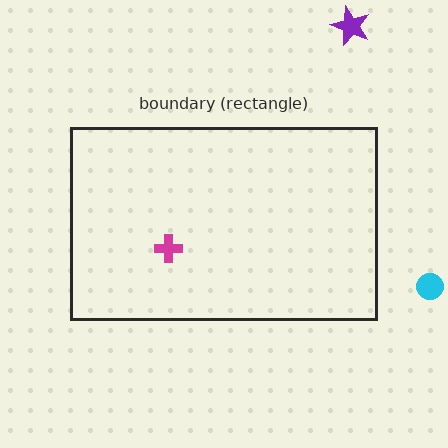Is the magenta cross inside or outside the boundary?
Inside.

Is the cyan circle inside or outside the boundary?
Outside.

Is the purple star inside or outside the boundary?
Outside.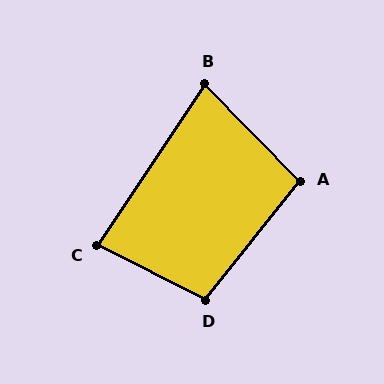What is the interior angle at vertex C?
Approximately 83 degrees (acute).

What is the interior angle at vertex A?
Approximately 97 degrees (obtuse).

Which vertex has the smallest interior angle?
B, at approximately 78 degrees.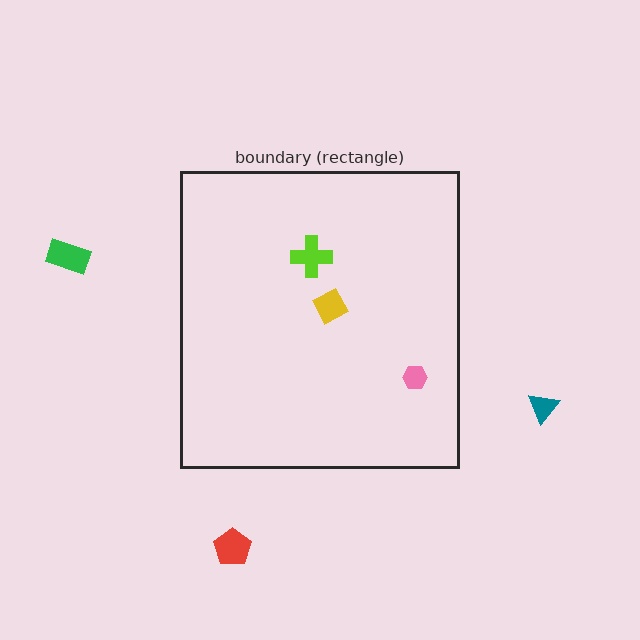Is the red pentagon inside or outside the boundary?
Outside.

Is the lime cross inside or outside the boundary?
Inside.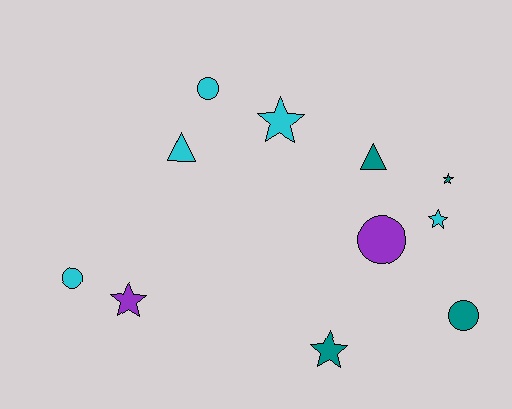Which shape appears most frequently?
Star, with 5 objects.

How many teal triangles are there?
There is 1 teal triangle.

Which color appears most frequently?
Cyan, with 5 objects.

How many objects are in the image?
There are 11 objects.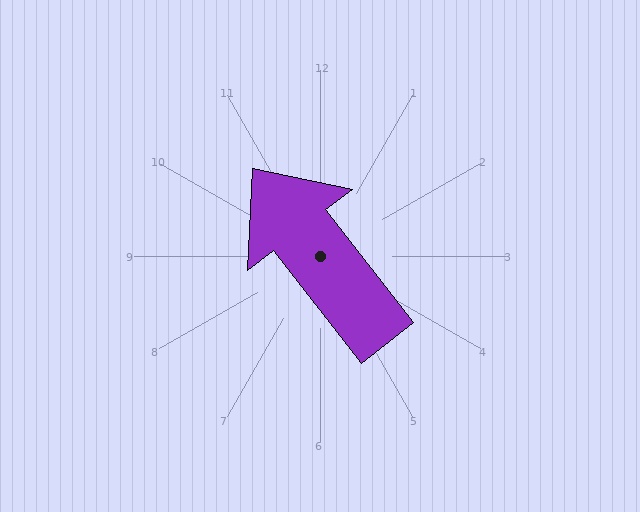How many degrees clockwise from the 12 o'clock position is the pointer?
Approximately 322 degrees.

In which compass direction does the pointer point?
Northwest.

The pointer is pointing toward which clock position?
Roughly 11 o'clock.